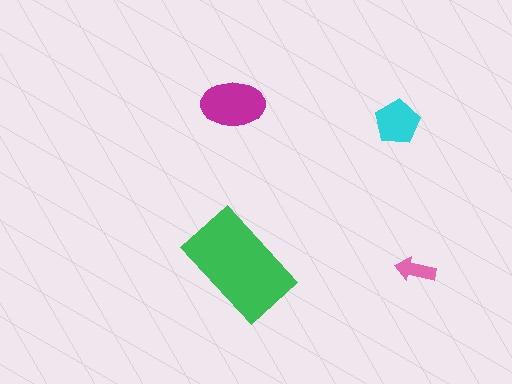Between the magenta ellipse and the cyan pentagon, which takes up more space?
The magenta ellipse.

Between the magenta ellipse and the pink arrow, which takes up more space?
The magenta ellipse.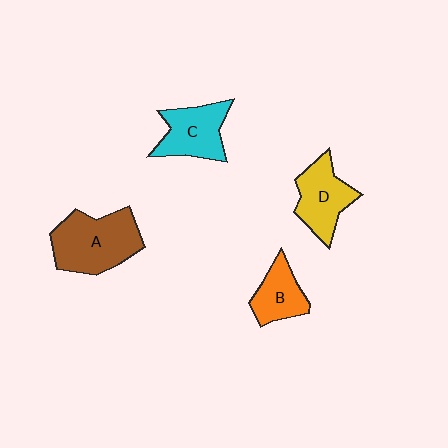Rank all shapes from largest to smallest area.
From largest to smallest: A (brown), C (cyan), D (yellow), B (orange).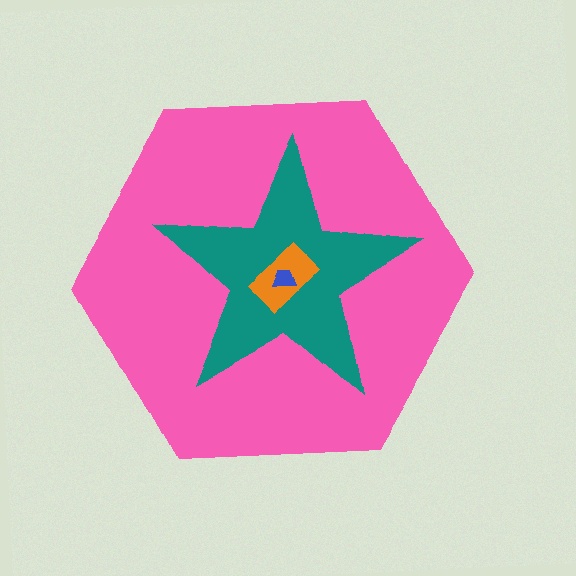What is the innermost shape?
The blue trapezoid.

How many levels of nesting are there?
4.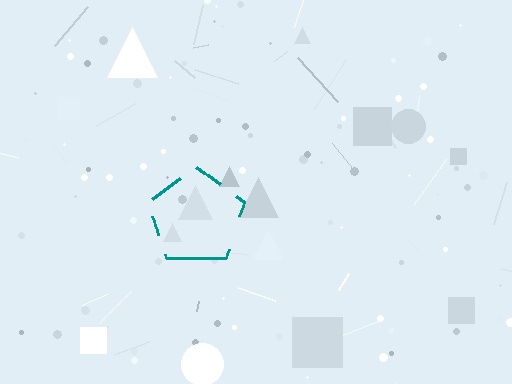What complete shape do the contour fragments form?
The contour fragments form a pentagon.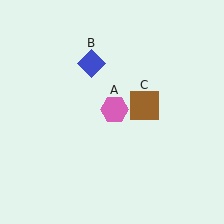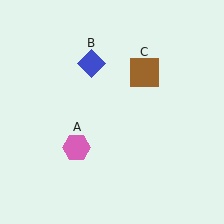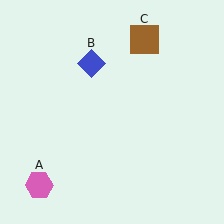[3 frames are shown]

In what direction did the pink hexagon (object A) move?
The pink hexagon (object A) moved down and to the left.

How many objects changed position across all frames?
2 objects changed position: pink hexagon (object A), brown square (object C).